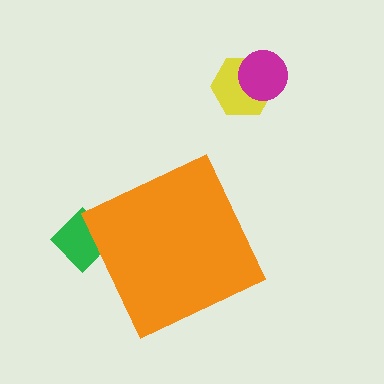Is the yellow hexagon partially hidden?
No, the yellow hexagon is fully visible.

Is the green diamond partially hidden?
Yes, the green diamond is partially hidden behind the orange diamond.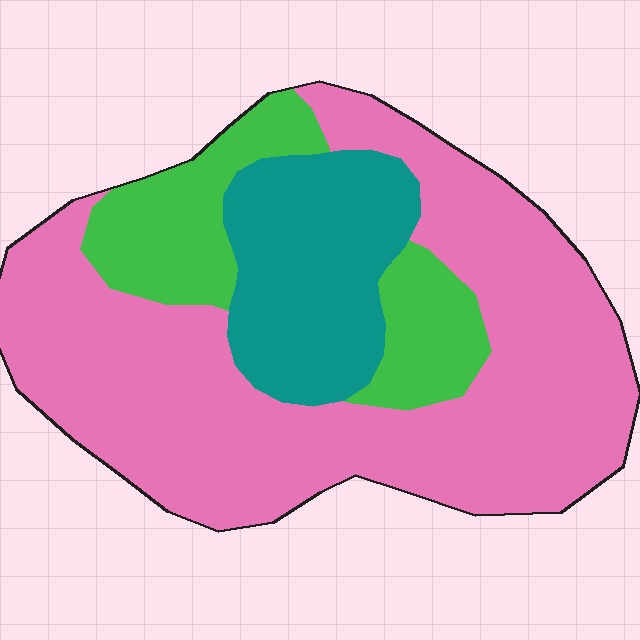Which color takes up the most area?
Pink, at roughly 60%.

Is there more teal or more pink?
Pink.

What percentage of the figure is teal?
Teal takes up about one fifth (1/5) of the figure.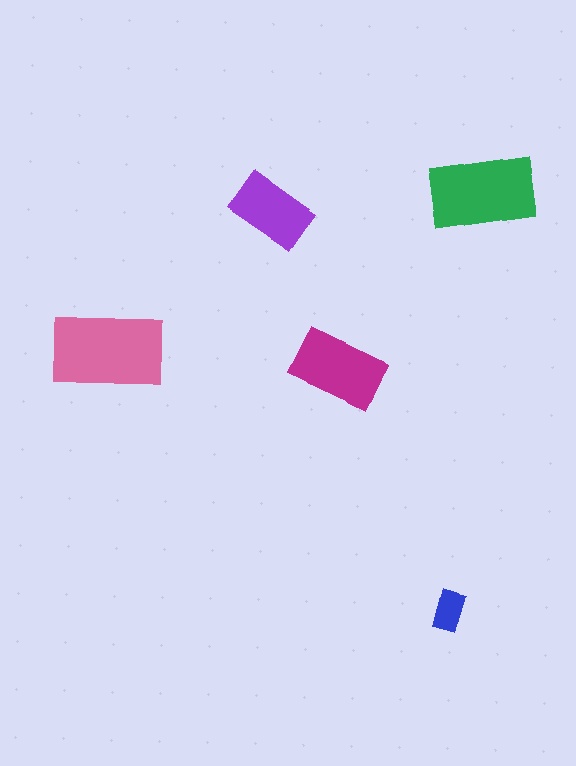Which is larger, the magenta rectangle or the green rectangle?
The green one.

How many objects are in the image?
There are 5 objects in the image.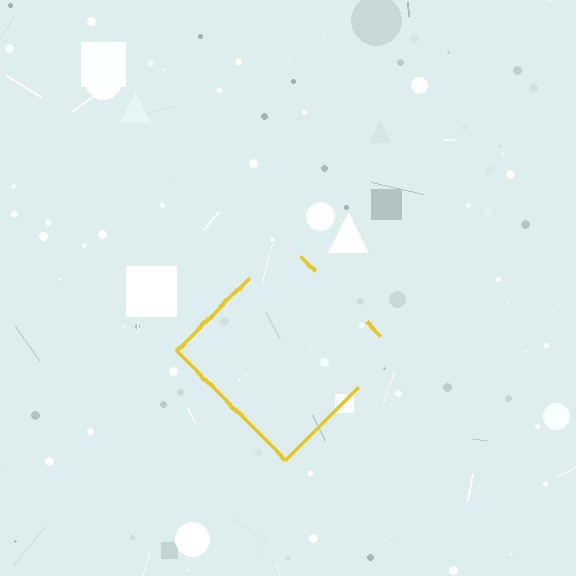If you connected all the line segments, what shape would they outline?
They would outline a diamond.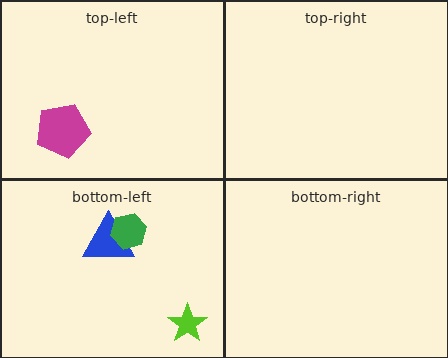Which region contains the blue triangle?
The bottom-left region.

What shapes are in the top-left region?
The magenta pentagon.